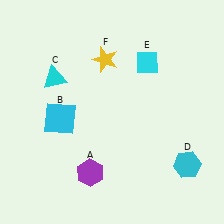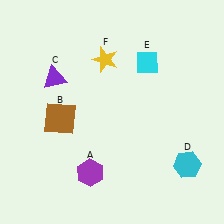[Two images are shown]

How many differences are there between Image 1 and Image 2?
There are 2 differences between the two images.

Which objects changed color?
B changed from cyan to brown. C changed from cyan to purple.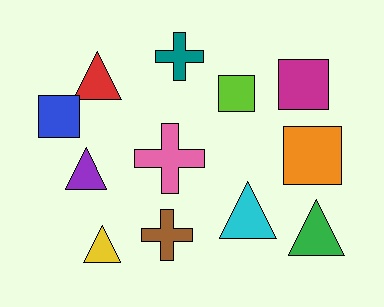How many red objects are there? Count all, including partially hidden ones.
There is 1 red object.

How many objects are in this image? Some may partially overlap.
There are 12 objects.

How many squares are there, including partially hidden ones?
There are 4 squares.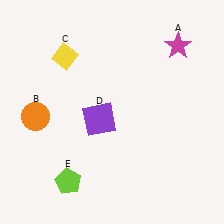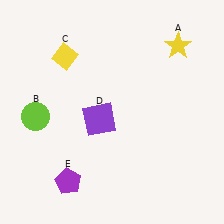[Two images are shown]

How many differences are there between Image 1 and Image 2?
There are 3 differences between the two images.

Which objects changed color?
A changed from magenta to yellow. B changed from orange to lime. E changed from lime to purple.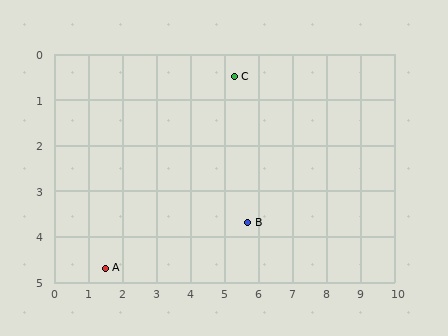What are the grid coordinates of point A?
Point A is at approximately (1.5, 4.7).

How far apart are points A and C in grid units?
Points A and C are about 5.7 grid units apart.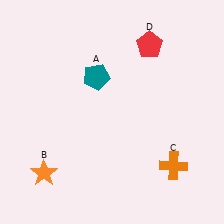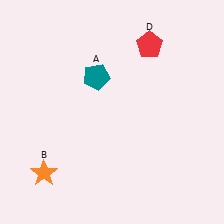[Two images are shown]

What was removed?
The orange cross (C) was removed in Image 2.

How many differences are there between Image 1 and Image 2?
There is 1 difference between the two images.